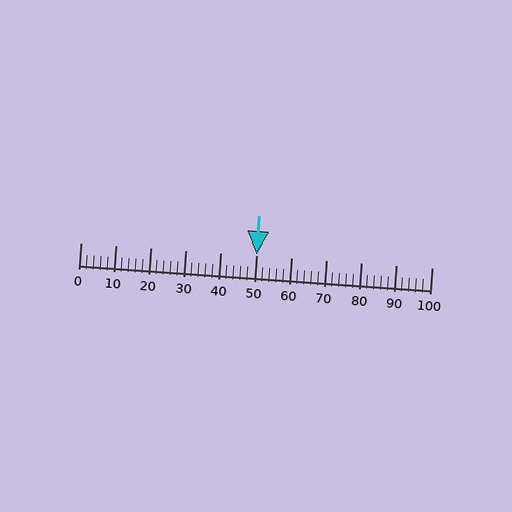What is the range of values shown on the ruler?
The ruler shows values from 0 to 100.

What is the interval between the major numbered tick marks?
The major tick marks are spaced 10 units apart.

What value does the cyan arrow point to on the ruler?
The cyan arrow points to approximately 50.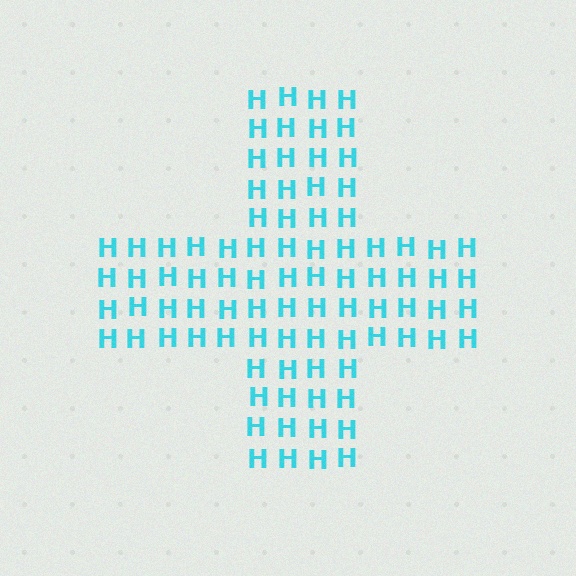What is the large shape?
The large shape is a cross.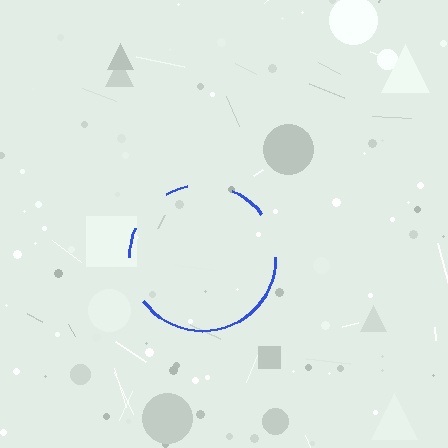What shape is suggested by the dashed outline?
The dashed outline suggests a circle.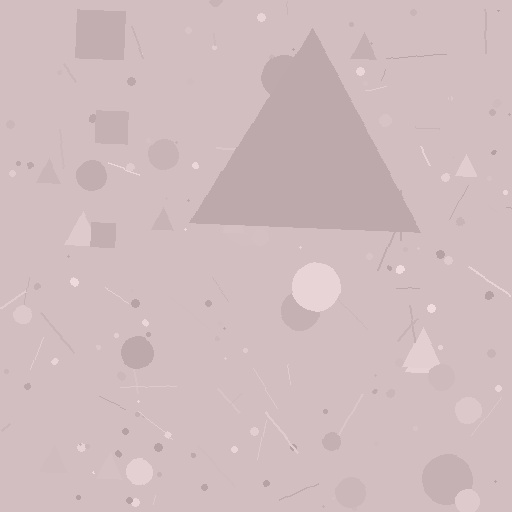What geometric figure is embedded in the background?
A triangle is embedded in the background.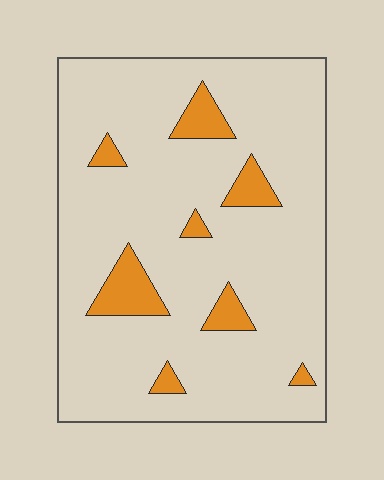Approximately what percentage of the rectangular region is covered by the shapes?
Approximately 10%.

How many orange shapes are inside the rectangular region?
8.